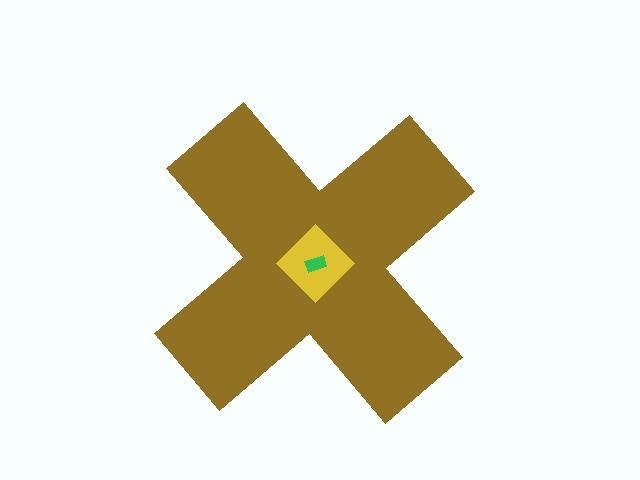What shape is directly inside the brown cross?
The yellow diamond.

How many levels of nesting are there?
3.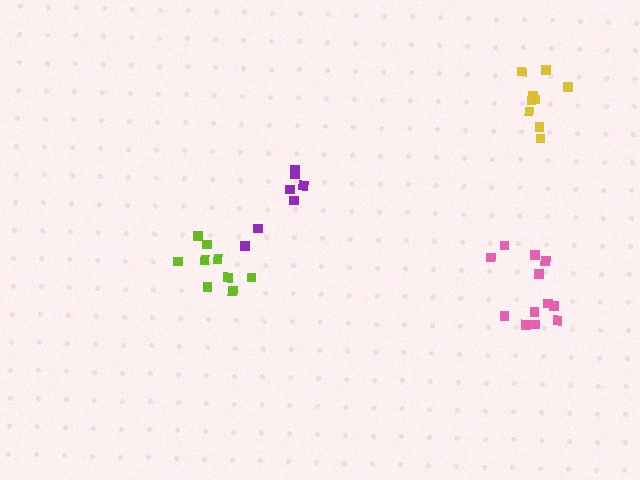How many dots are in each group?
Group 1: 12 dots, Group 2: 9 dots, Group 3: 7 dots, Group 4: 9 dots (37 total).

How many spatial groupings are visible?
There are 4 spatial groupings.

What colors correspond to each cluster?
The clusters are colored: pink, yellow, purple, lime.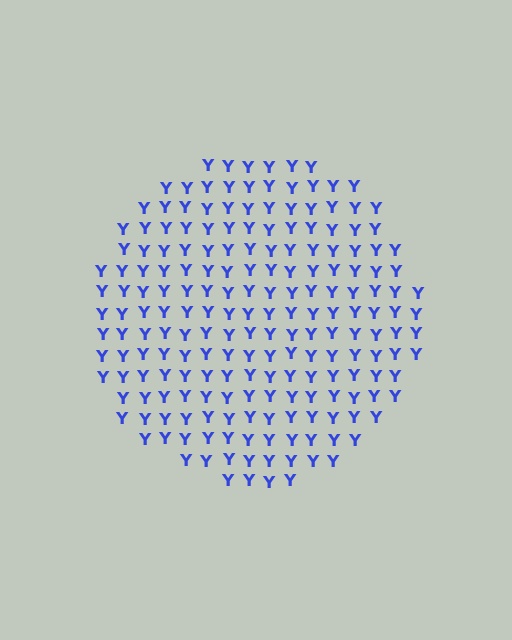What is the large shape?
The large shape is a circle.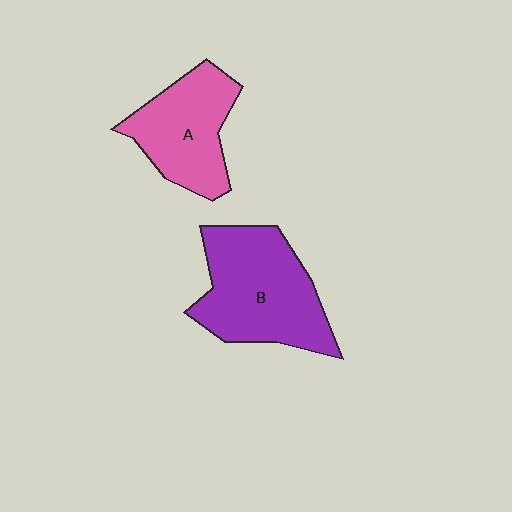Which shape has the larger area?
Shape B (purple).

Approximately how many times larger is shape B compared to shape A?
Approximately 1.3 times.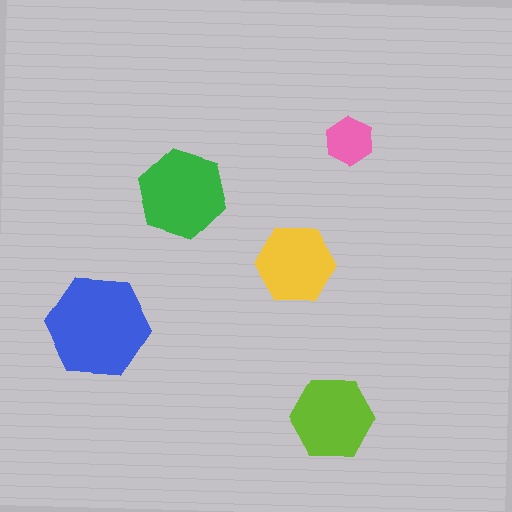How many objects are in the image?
There are 5 objects in the image.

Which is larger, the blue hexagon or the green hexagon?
The blue one.